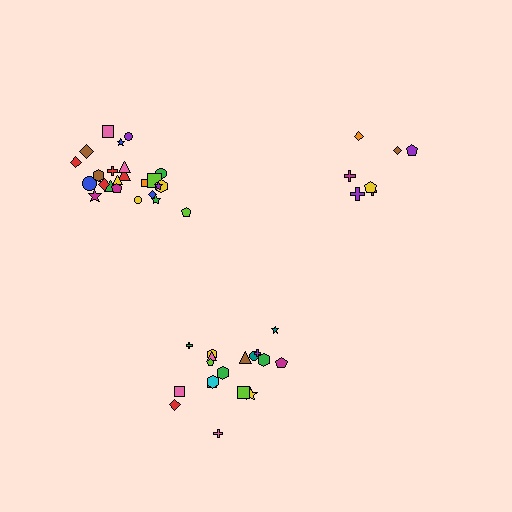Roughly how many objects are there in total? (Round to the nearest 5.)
Roughly 50 objects in total.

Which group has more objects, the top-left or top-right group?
The top-left group.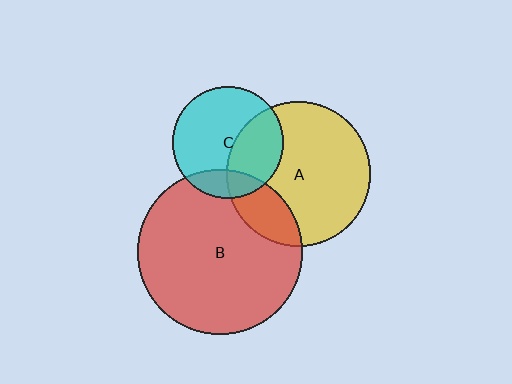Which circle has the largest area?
Circle B (red).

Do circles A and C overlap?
Yes.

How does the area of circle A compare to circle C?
Approximately 1.7 times.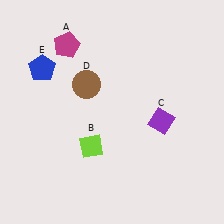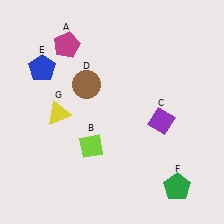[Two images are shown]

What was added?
A green pentagon (F), a yellow triangle (G) were added in Image 2.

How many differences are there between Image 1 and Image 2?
There are 2 differences between the two images.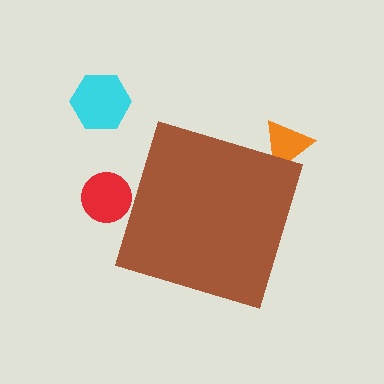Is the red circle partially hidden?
Yes, the red circle is partially hidden behind the brown diamond.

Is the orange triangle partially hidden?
Yes, the orange triangle is partially hidden behind the brown diamond.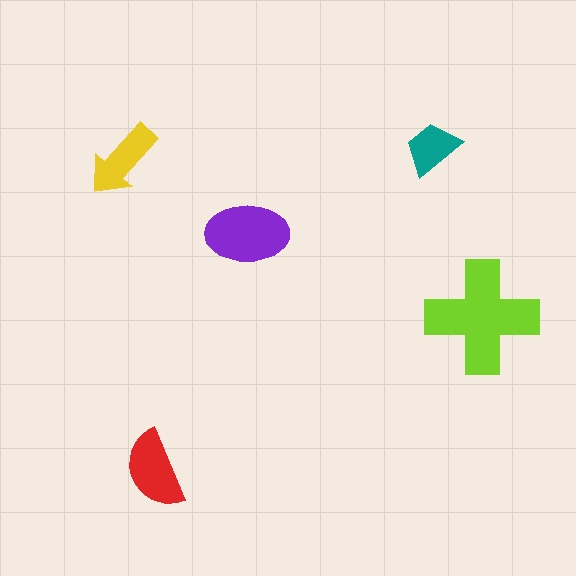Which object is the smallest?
The teal trapezoid.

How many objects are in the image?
There are 5 objects in the image.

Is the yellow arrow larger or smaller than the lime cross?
Smaller.